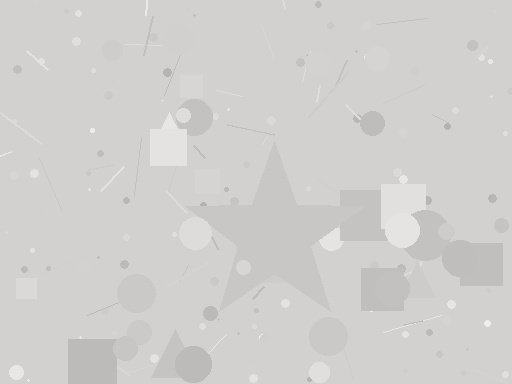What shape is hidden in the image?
A star is hidden in the image.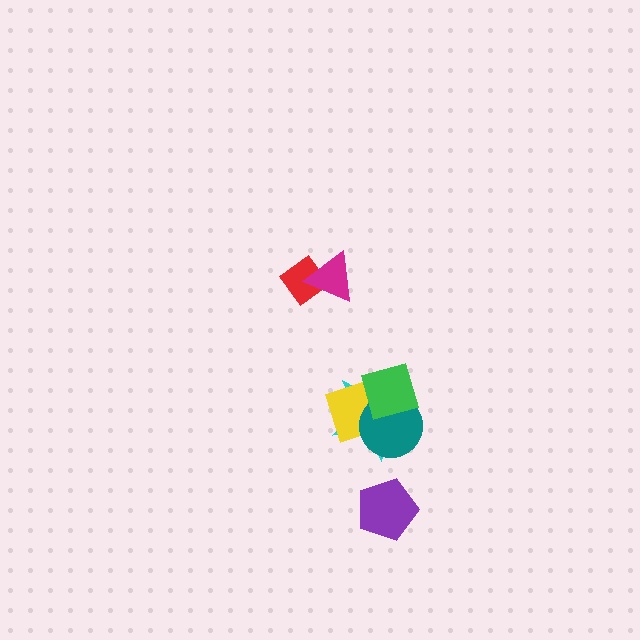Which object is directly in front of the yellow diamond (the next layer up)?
The teal circle is directly in front of the yellow diamond.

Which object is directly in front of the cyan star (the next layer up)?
The yellow diamond is directly in front of the cyan star.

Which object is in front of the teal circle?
The green diamond is in front of the teal circle.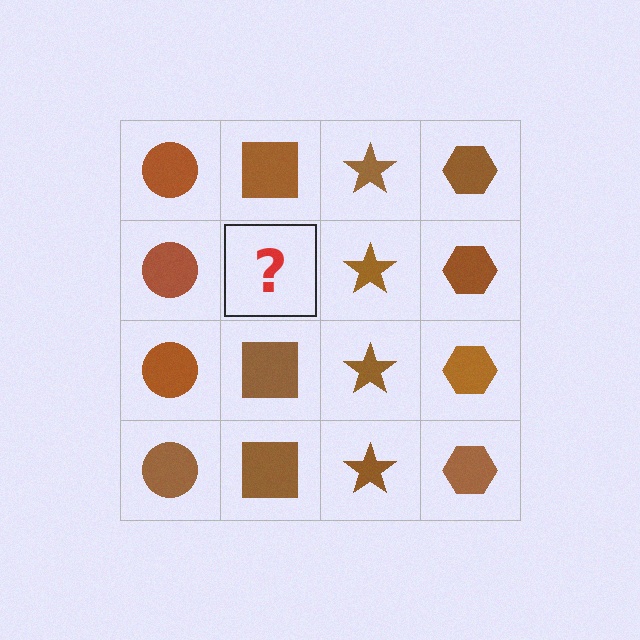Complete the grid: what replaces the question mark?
The question mark should be replaced with a brown square.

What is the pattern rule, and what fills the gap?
The rule is that each column has a consistent shape. The gap should be filled with a brown square.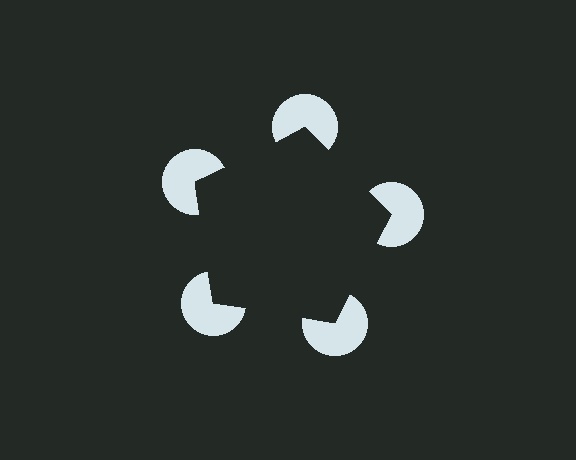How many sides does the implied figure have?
5 sides.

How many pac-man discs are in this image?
There are 5 — one at each vertex of the illusory pentagon.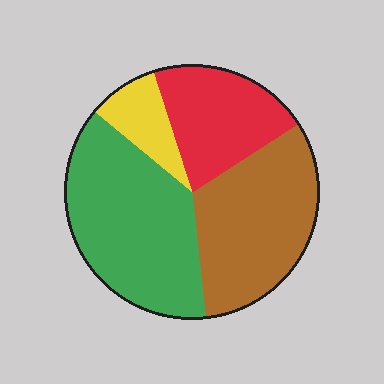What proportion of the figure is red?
Red covers 21% of the figure.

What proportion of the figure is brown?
Brown covers around 30% of the figure.